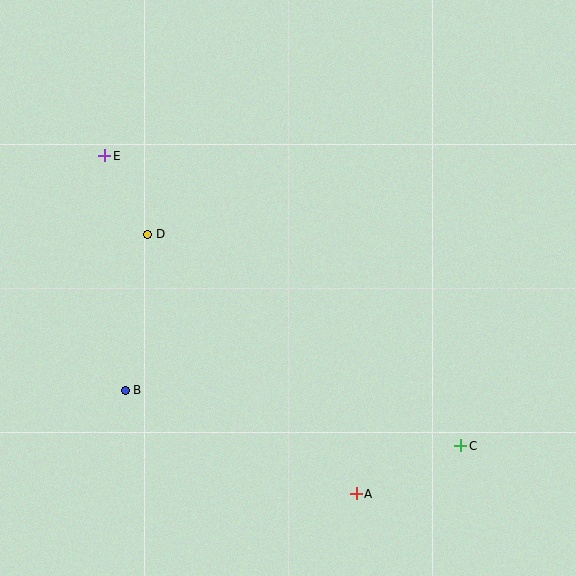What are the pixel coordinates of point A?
Point A is at (356, 494).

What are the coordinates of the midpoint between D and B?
The midpoint between D and B is at (137, 312).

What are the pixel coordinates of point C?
Point C is at (461, 446).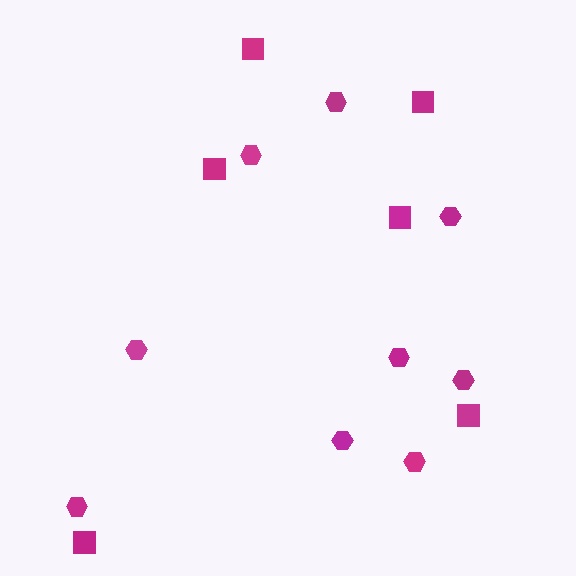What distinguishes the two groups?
There are 2 groups: one group of squares (6) and one group of hexagons (9).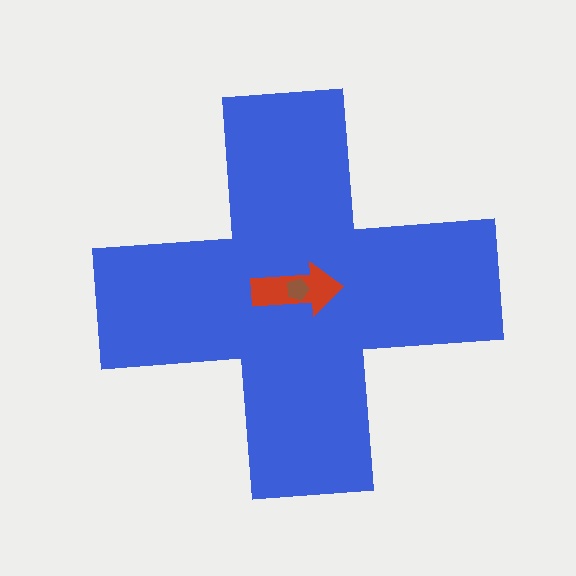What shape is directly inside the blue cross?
The red arrow.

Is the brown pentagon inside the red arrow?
Yes.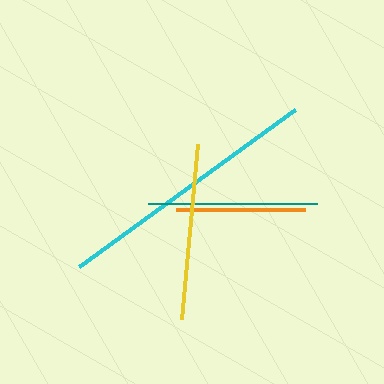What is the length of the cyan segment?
The cyan segment is approximately 267 pixels long.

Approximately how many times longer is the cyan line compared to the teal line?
The cyan line is approximately 1.6 times the length of the teal line.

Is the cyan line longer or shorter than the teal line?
The cyan line is longer than the teal line.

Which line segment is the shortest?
The orange line is the shortest at approximately 129 pixels.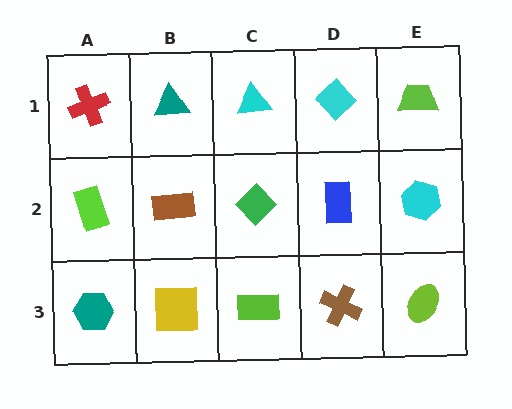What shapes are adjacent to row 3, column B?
A brown rectangle (row 2, column B), a teal hexagon (row 3, column A), a lime rectangle (row 3, column C).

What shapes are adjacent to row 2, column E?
A lime trapezoid (row 1, column E), a lime ellipse (row 3, column E), a blue rectangle (row 2, column D).